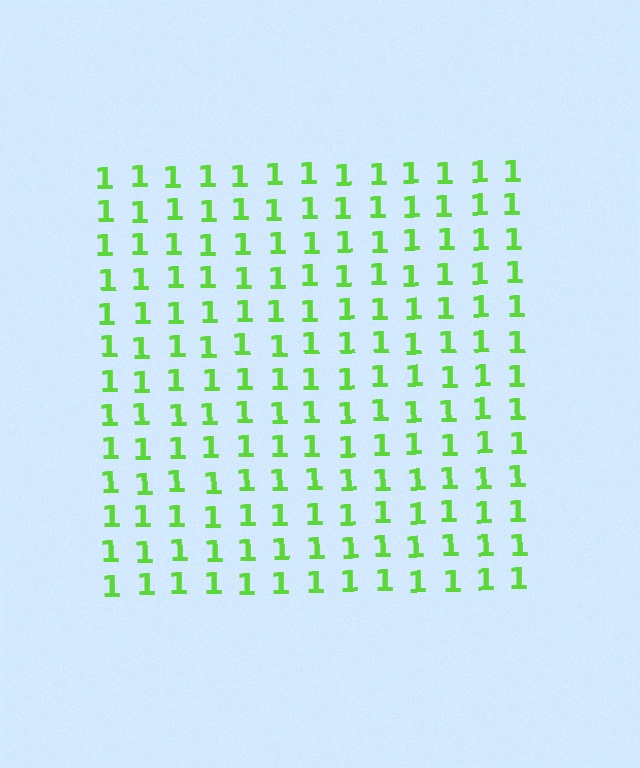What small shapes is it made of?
It is made of small digit 1's.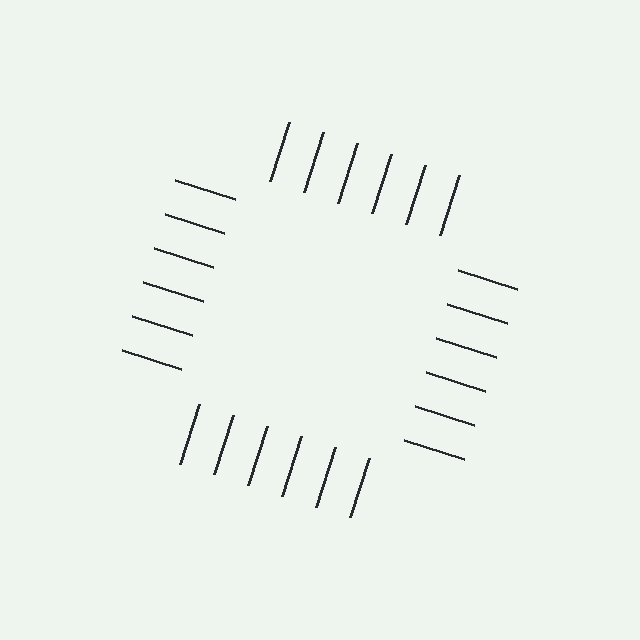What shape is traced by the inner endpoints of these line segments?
An illusory square — the line segments terminate on its edges but no continuous stroke is drawn.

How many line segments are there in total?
24 — 6 along each of the 4 edges.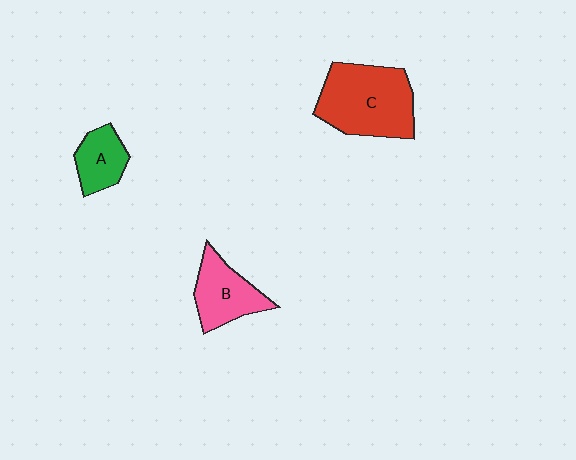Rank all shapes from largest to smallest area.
From largest to smallest: C (red), B (pink), A (green).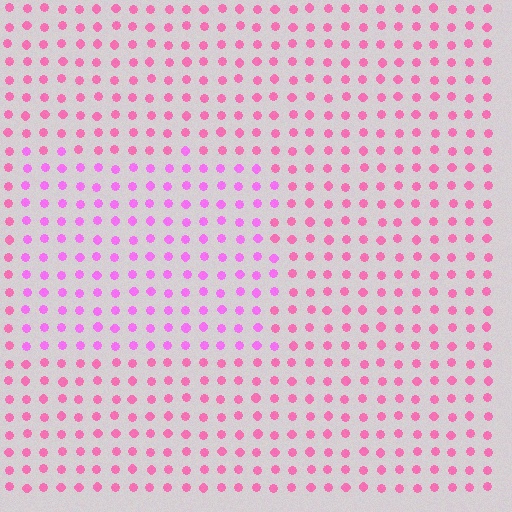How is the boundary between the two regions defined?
The boundary is defined purely by a slight shift in hue (about 29 degrees). Spacing, size, and orientation are identical on both sides.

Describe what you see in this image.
The image is filled with small pink elements in a uniform arrangement. A rectangle-shaped region is visible where the elements are tinted to a slightly different hue, forming a subtle color boundary.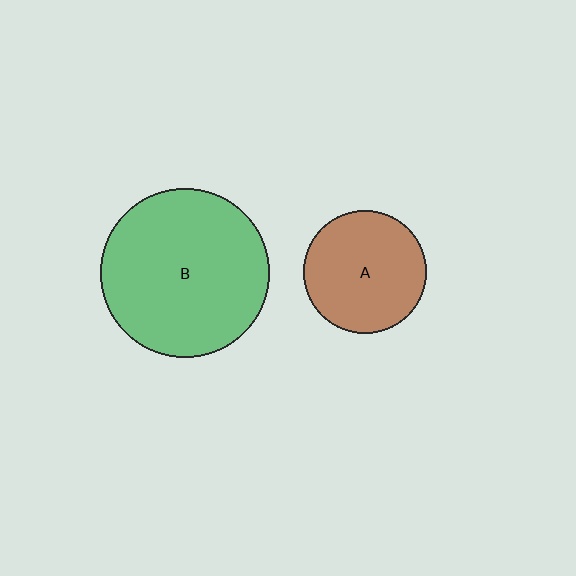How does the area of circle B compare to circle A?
Approximately 1.9 times.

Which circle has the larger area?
Circle B (green).